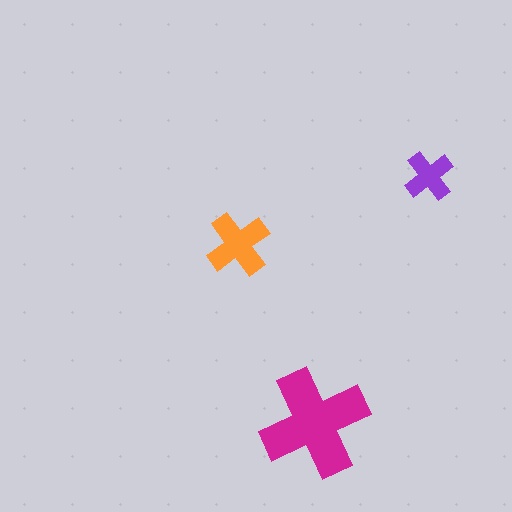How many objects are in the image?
There are 3 objects in the image.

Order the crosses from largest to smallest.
the magenta one, the orange one, the purple one.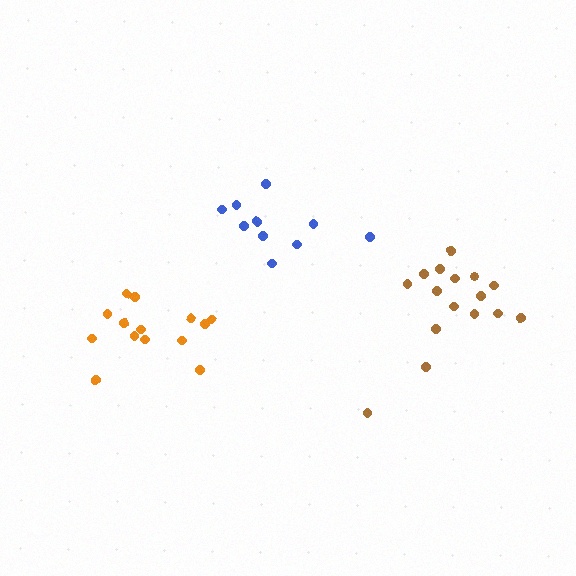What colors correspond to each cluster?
The clusters are colored: blue, brown, orange.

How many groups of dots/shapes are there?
There are 3 groups.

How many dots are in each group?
Group 1: 10 dots, Group 2: 16 dots, Group 3: 14 dots (40 total).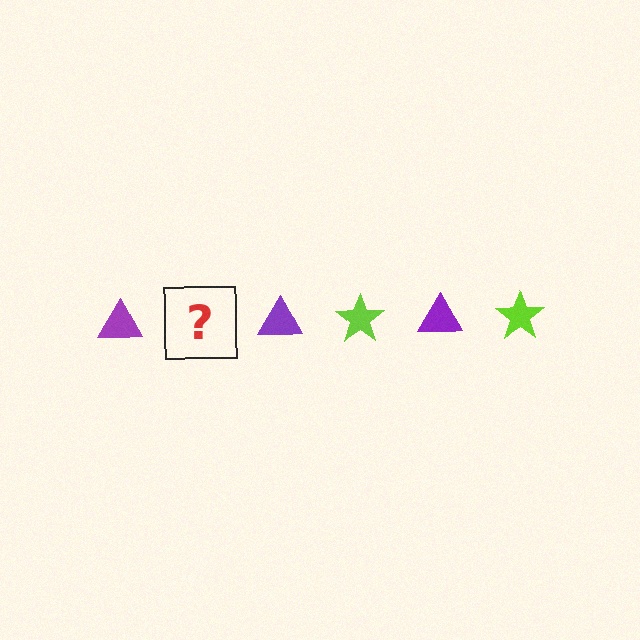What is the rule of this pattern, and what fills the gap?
The rule is that the pattern alternates between purple triangle and lime star. The gap should be filled with a lime star.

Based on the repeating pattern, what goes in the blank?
The blank should be a lime star.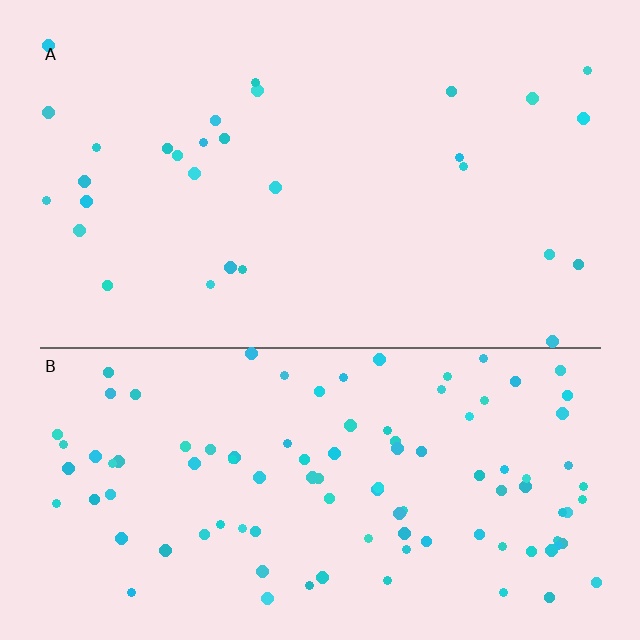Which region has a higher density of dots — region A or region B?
B (the bottom).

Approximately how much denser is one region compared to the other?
Approximately 3.5× — region B over region A.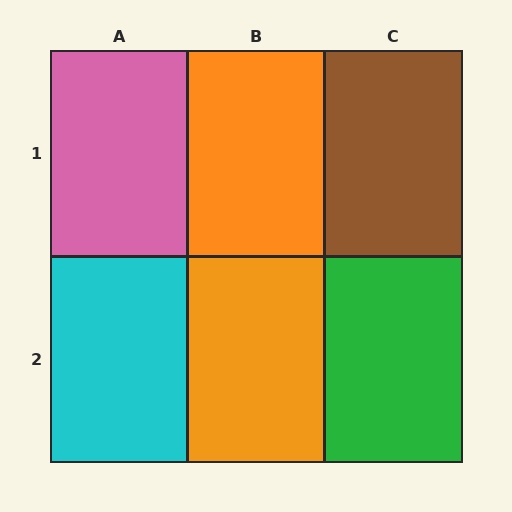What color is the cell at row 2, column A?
Cyan.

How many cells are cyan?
1 cell is cyan.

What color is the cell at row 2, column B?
Orange.